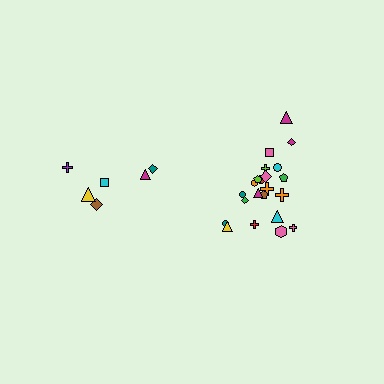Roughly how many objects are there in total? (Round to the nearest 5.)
Roughly 30 objects in total.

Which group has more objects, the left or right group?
The right group.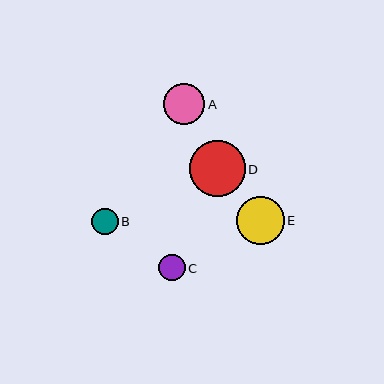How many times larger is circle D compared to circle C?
Circle D is approximately 2.1 times the size of circle C.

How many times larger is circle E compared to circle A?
Circle E is approximately 1.2 times the size of circle A.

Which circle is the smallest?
Circle B is the smallest with a size of approximately 26 pixels.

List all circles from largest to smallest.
From largest to smallest: D, E, A, C, B.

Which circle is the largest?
Circle D is the largest with a size of approximately 56 pixels.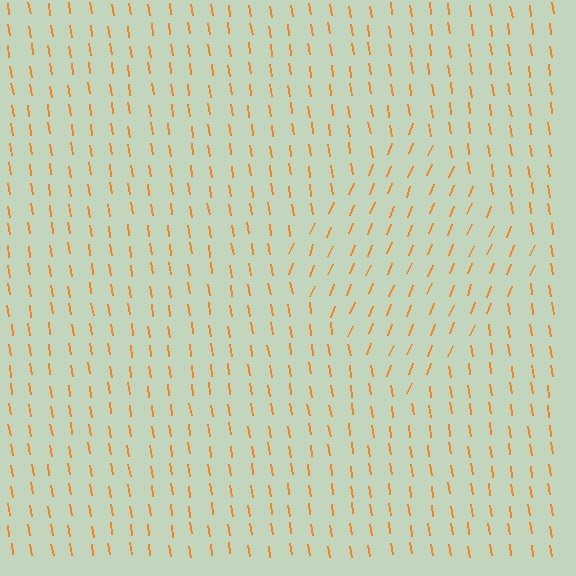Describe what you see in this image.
The image is filled with small orange line segments. A diamond region in the image has lines oriented differently from the surrounding lines, creating a visible texture boundary.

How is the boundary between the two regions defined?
The boundary is defined purely by a change in line orientation (approximately 31 degrees difference). All lines are the same color and thickness.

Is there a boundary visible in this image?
Yes, there is a texture boundary formed by a change in line orientation.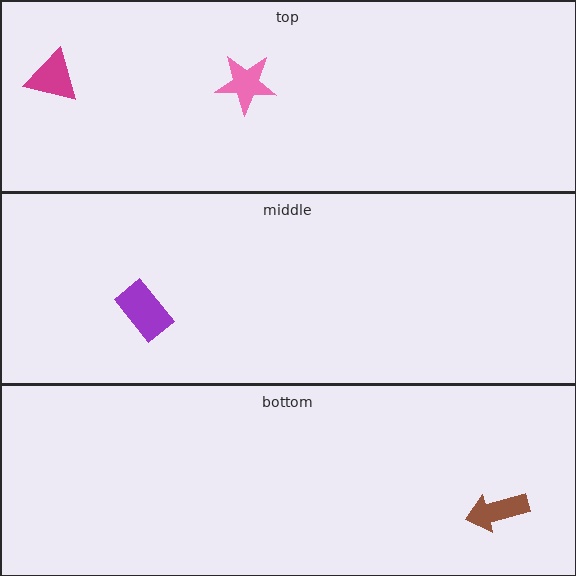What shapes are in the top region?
The pink star, the magenta triangle.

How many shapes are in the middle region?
1.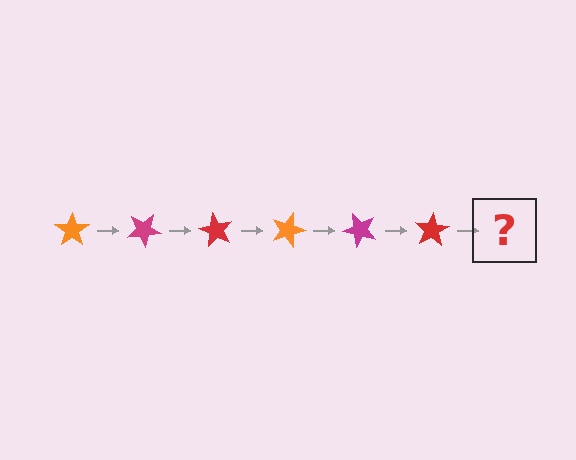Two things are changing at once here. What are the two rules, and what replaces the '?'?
The two rules are that it rotates 30 degrees each step and the color cycles through orange, magenta, and red. The '?' should be an orange star, rotated 180 degrees from the start.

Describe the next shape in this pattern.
It should be an orange star, rotated 180 degrees from the start.